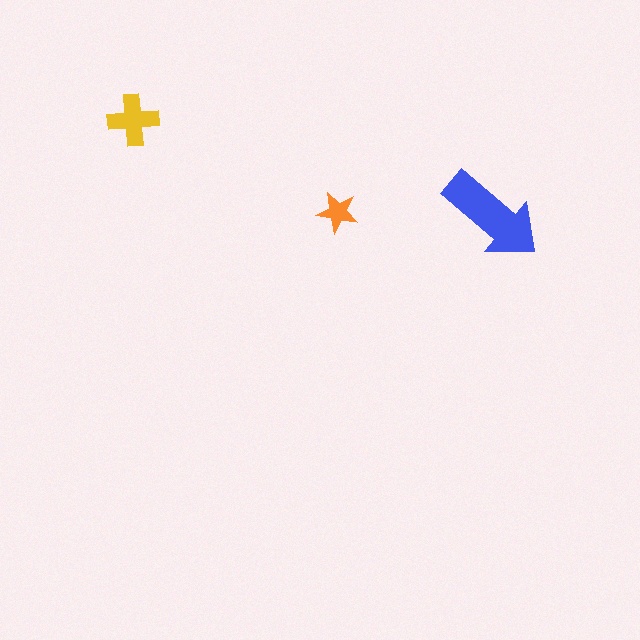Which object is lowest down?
The blue arrow is bottommost.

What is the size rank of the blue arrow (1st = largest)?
1st.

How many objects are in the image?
There are 3 objects in the image.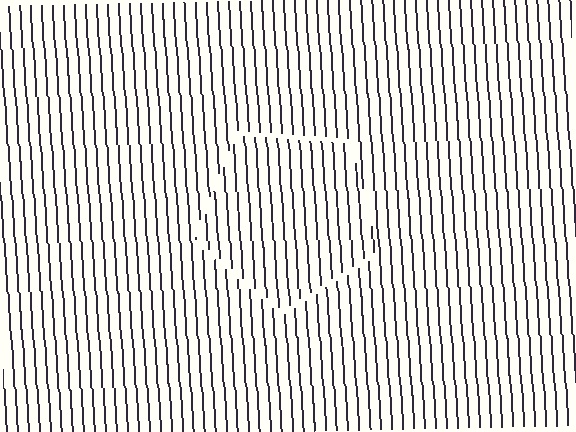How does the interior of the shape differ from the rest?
The interior of the shape contains the same grating, shifted by half a period — the contour is defined by the phase discontinuity where line-ends from the inner and outer gratings abut.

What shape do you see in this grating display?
An illusory pentagon. The interior of the shape contains the same grating, shifted by half a period — the contour is defined by the phase discontinuity where line-ends from the inner and outer gratings abut.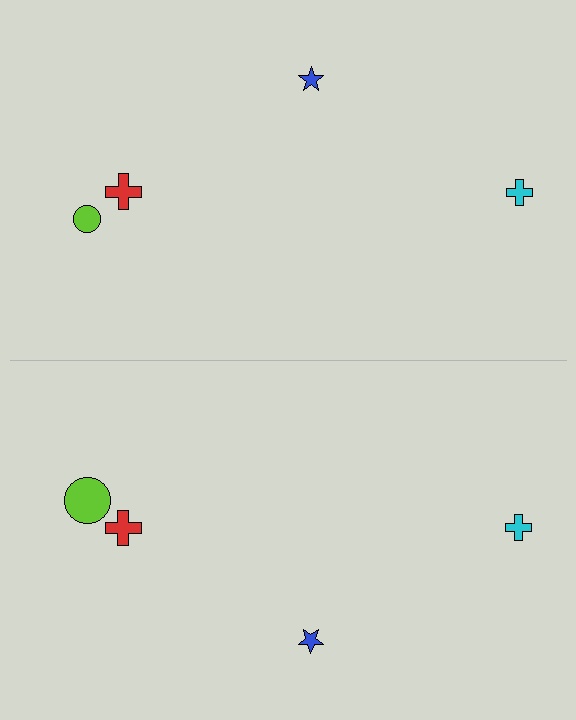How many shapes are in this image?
There are 8 shapes in this image.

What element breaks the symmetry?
The lime circle on the bottom side has a different size than its mirror counterpart.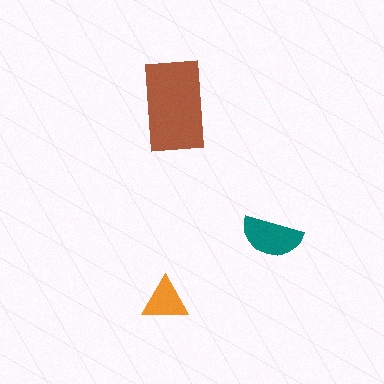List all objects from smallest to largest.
The orange triangle, the teal semicircle, the brown rectangle.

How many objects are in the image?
There are 3 objects in the image.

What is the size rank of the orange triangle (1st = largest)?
3rd.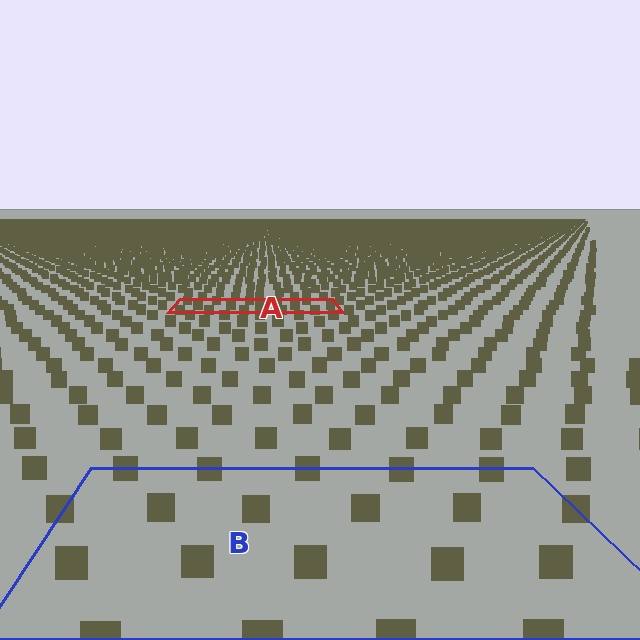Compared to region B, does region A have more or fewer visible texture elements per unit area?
Region A has more texture elements per unit area — they are packed more densely because it is farther away.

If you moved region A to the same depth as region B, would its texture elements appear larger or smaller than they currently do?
They would appear larger. At a closer depth, the same texture elements are projected at a bigger on-screen size.